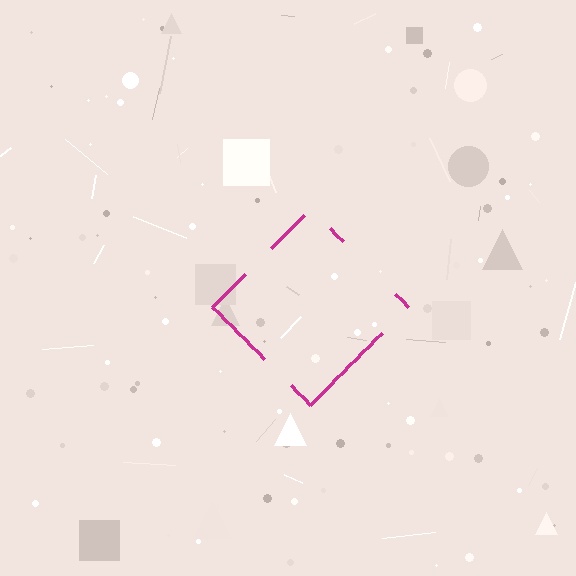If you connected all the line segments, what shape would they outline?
They would outline a diamond.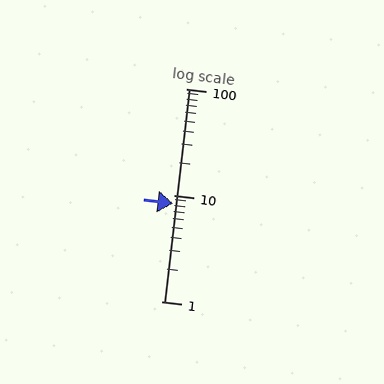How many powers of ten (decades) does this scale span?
The scale spans 2 decades, from 1 to 100.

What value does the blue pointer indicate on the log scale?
The pointer indicates approximately 8.3.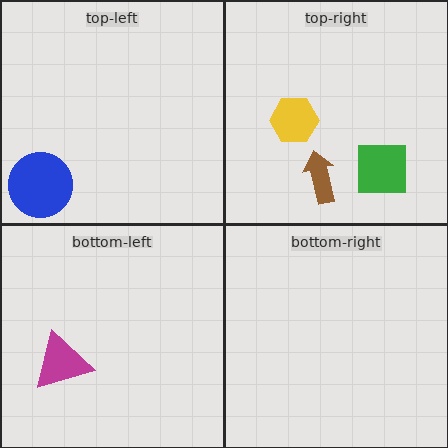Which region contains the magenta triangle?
The bottom-left region.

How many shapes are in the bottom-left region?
1.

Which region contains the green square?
The top-right region.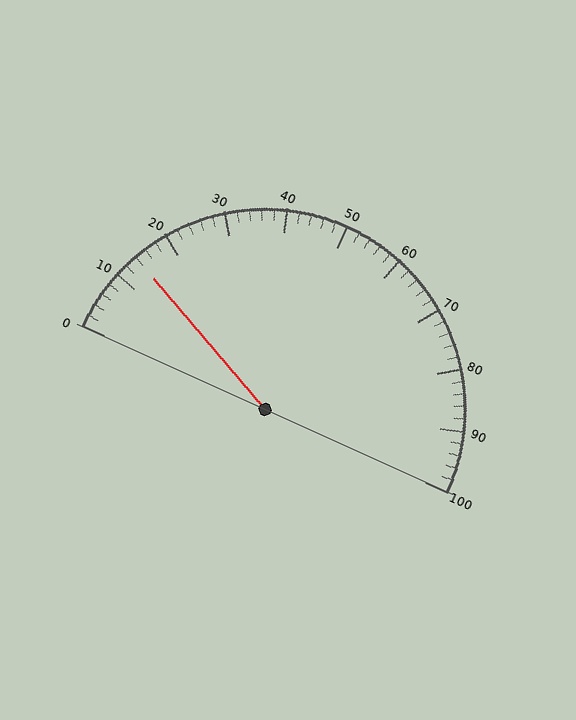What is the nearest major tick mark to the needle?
The nearest major tick mark is 10.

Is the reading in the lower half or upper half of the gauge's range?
The reading is in the lower half of the range (0 to 100).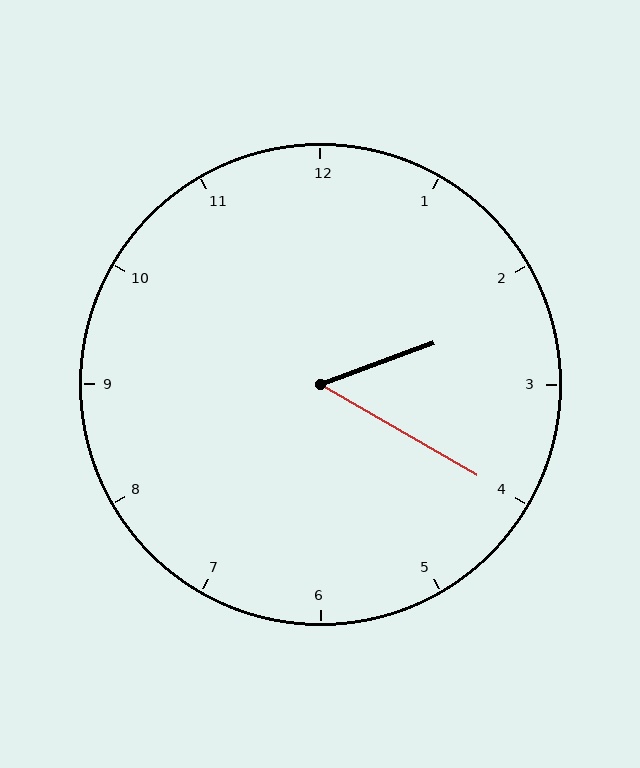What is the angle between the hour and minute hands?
Approximately 50 degrees.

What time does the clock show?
2:20.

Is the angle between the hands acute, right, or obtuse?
It is acute.